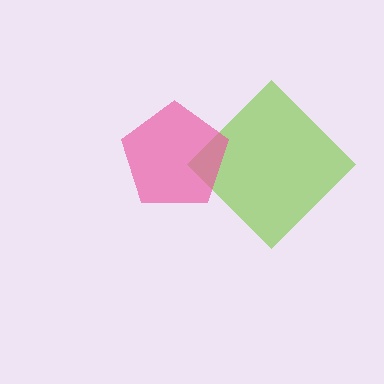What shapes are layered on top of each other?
The layered shapes are: a lime diamond, a pink pentagon.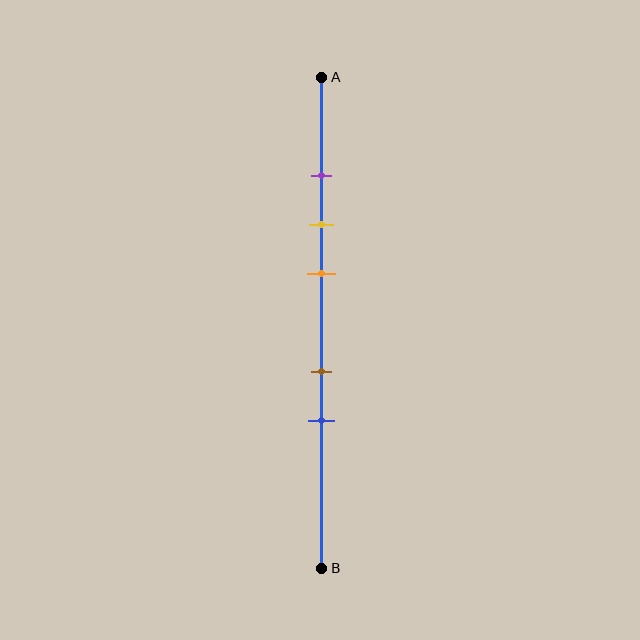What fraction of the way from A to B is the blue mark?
The blue mark is approximately 70% (0.7) of the way from A to B.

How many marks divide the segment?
There are 5 marks dividing the segment.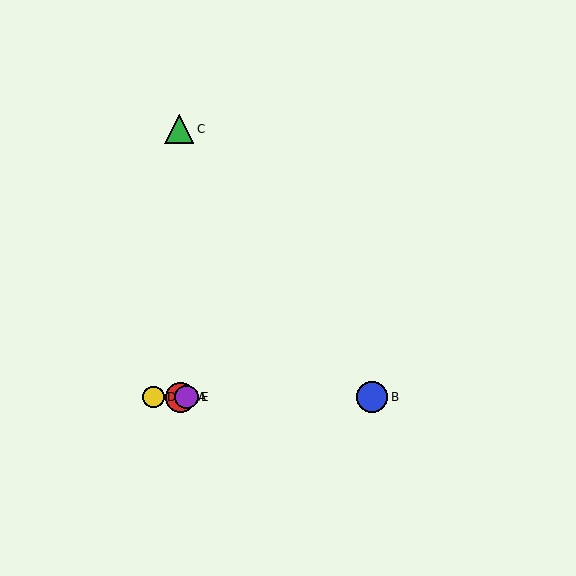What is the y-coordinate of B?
Object B is at y≈397.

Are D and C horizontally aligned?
No, D is at y≈397 and C is at y≈129.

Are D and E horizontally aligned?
Yes, both are at y≈397.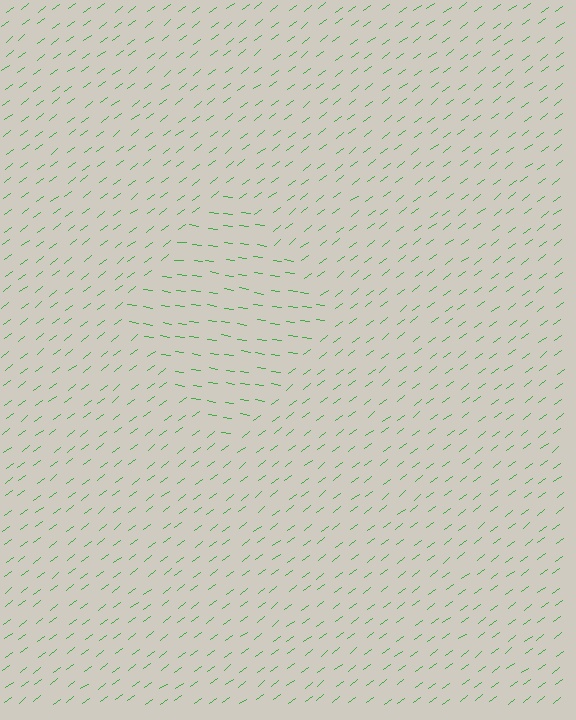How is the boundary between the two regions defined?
The boundary is defined purely by a change in line orientation (approximately 45 degrees difference). All lines are the same color and thickness.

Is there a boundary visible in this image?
Yes, there is a texture boundary formed by a change in line orientation.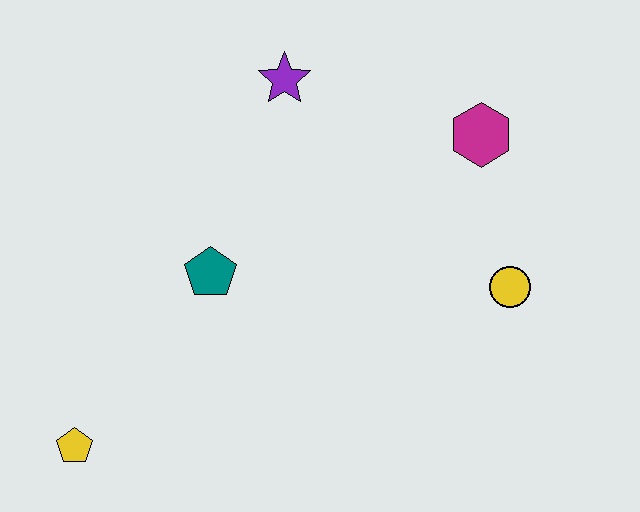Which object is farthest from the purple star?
The yellow pentagon is farthest from the purple star.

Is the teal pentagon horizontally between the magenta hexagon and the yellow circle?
No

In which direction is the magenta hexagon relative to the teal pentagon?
The magenta hexagon is to the right of the teal pentagon.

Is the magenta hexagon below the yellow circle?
No